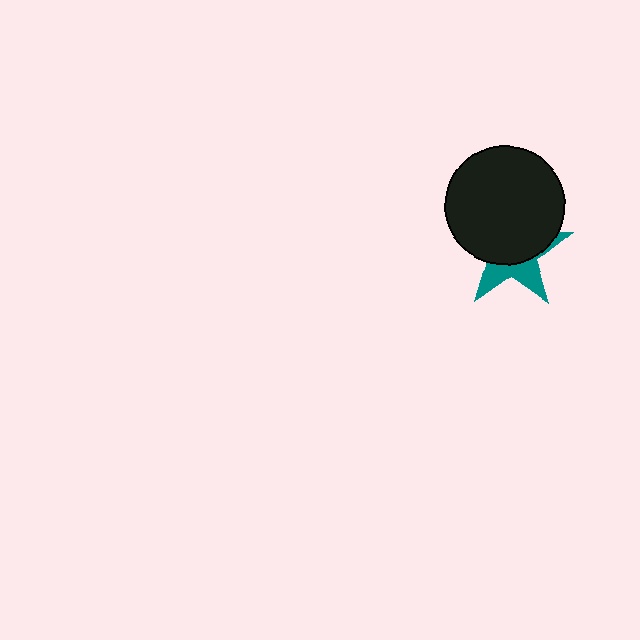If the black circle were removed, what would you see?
You would see the complete teal star.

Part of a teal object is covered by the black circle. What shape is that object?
It is a star.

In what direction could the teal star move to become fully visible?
The teal star could move down. That would shift it out from behind the black circle entirely.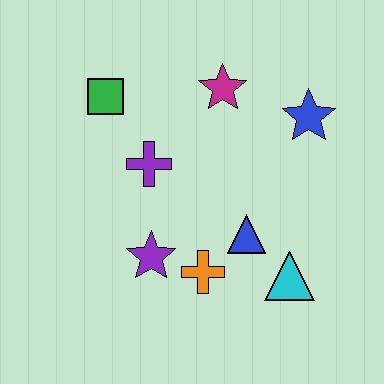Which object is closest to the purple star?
The orange cross is closest to the purple star.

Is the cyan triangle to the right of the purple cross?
Yes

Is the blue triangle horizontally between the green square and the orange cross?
No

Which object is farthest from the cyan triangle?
The green square is farthest from the cyan triangle.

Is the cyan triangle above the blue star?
No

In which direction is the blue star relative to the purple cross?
The blue star is to the right of the purple cross.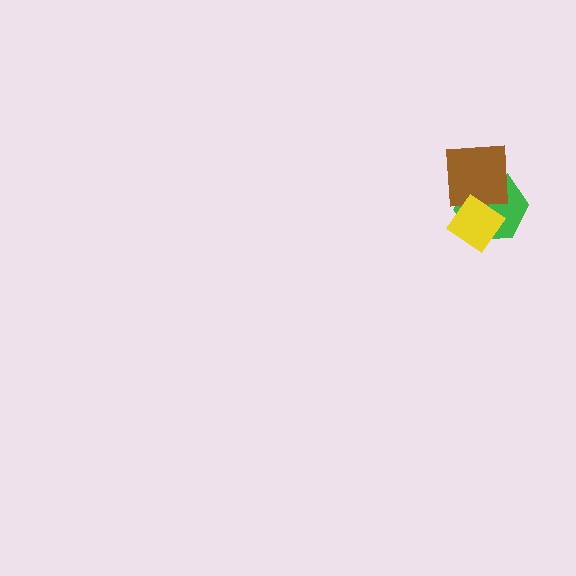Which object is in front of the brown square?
The yellow diamond is in front of the brown square.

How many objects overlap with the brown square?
2 objects overlap with the brown square.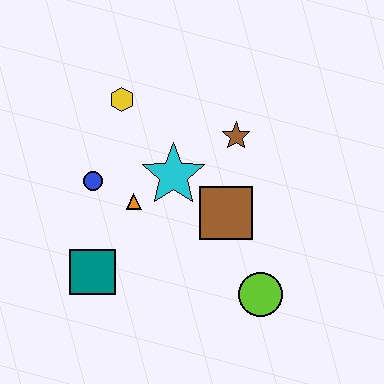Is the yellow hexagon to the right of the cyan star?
No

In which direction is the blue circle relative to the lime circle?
The blue circle is to the left of the lime circle.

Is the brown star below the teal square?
No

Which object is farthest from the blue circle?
The lime circle is farthest from the blue circle.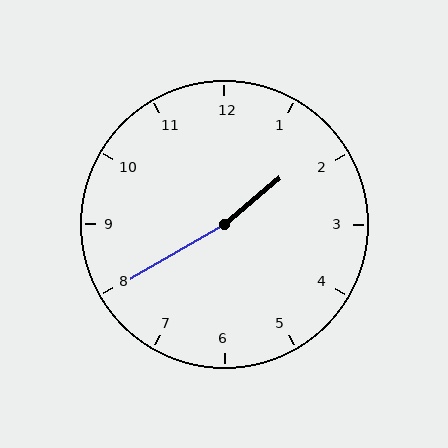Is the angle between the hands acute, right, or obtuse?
It is obtuse.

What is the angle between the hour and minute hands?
Approximately 170 degrees.